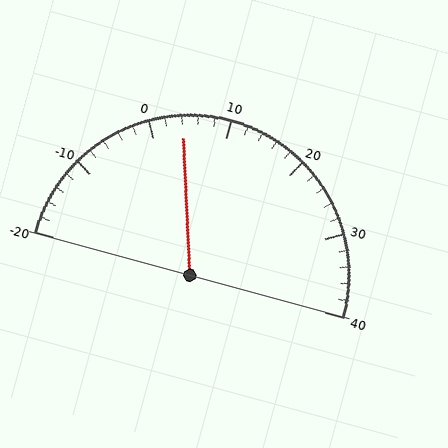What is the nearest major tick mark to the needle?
The nearest major tick mark is 0.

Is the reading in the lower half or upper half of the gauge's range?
The reading is in the lower half of the range (-20 to 40).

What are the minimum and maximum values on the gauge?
The gauge ranges from -20 to 40.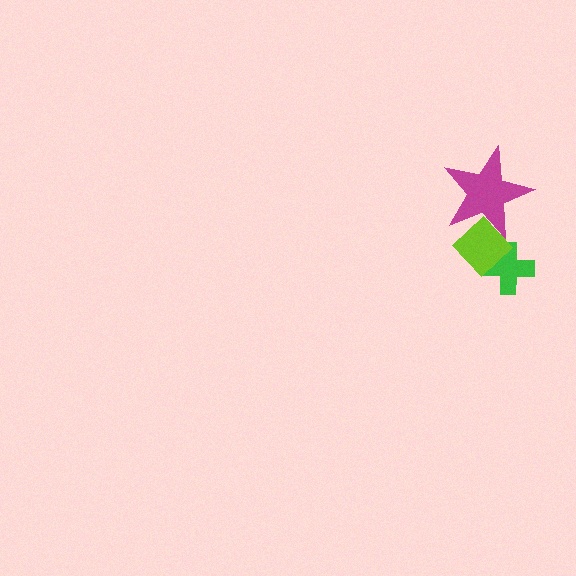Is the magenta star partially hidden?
No, no other shape covers it.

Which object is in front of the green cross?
The lime diamond is in front of the green cross.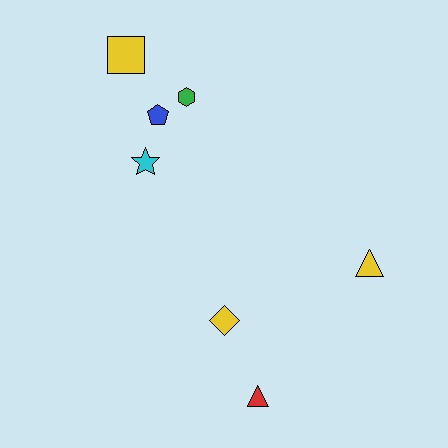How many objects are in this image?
There are 7 objects.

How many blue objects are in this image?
There is 1 blue object.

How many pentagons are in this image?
There is 1 pentagon.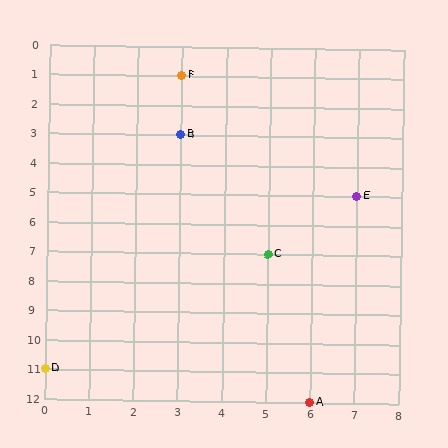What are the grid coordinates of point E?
Point E is at grid coordinates (7, 5).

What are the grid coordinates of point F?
Point F is at grid coordinates (3, 1).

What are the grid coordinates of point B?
Point B is at grid coordinates (3, 3).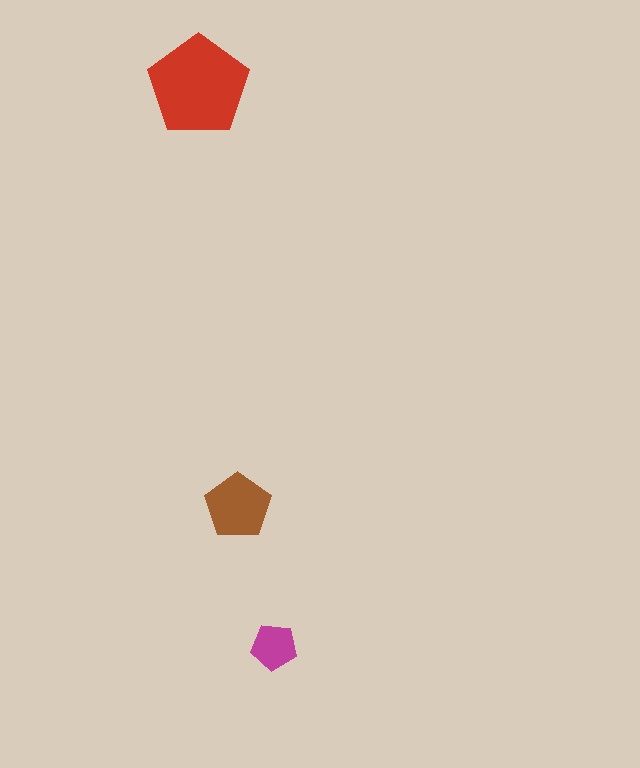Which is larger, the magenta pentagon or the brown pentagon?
The brown one.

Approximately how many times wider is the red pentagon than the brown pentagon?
About 1.5 times wider.